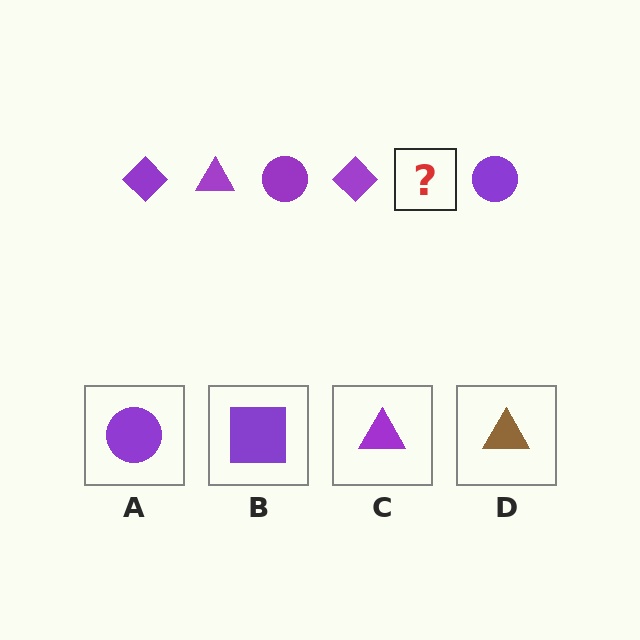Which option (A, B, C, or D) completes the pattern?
C.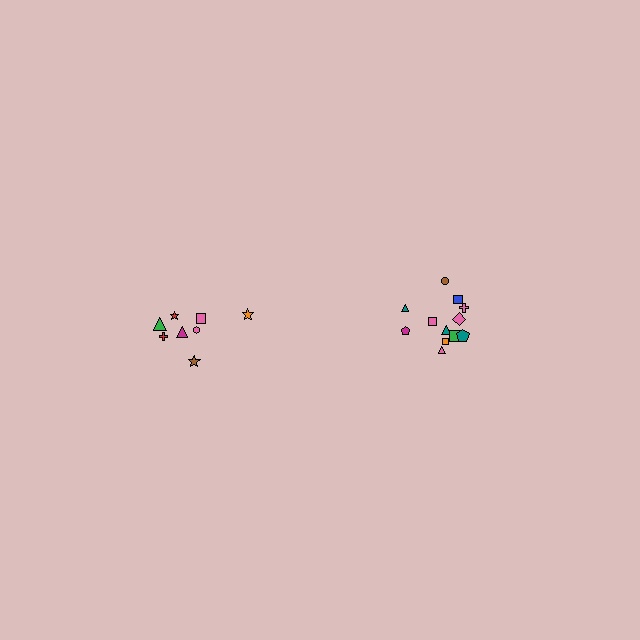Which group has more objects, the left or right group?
The right group.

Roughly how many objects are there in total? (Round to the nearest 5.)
Roughly 20 objects in total.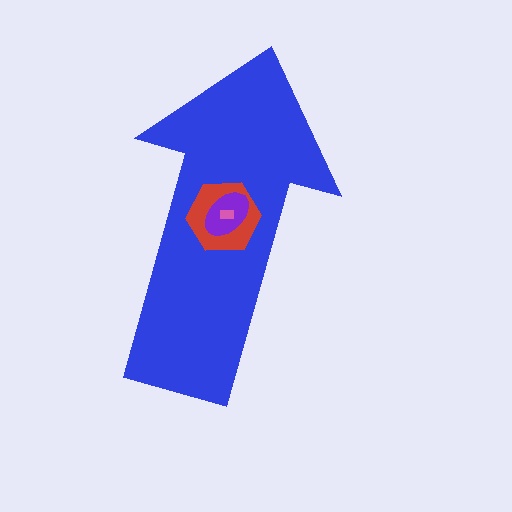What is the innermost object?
The pink rectangle.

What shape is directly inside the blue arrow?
The red hexagon.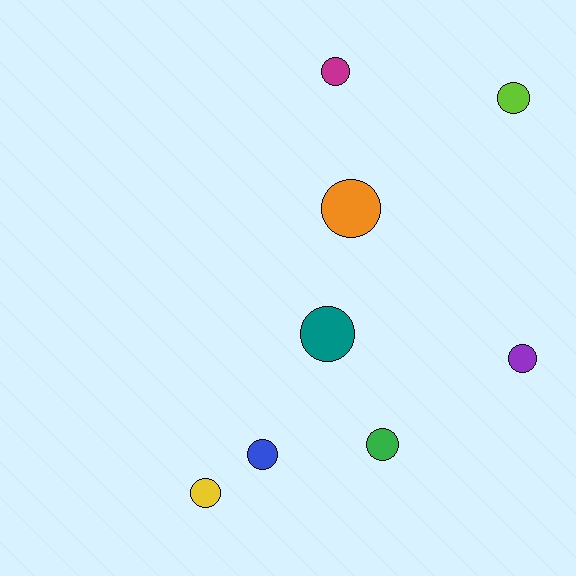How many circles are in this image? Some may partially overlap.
There are 8 circles.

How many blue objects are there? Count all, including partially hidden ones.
There is 1 blue object.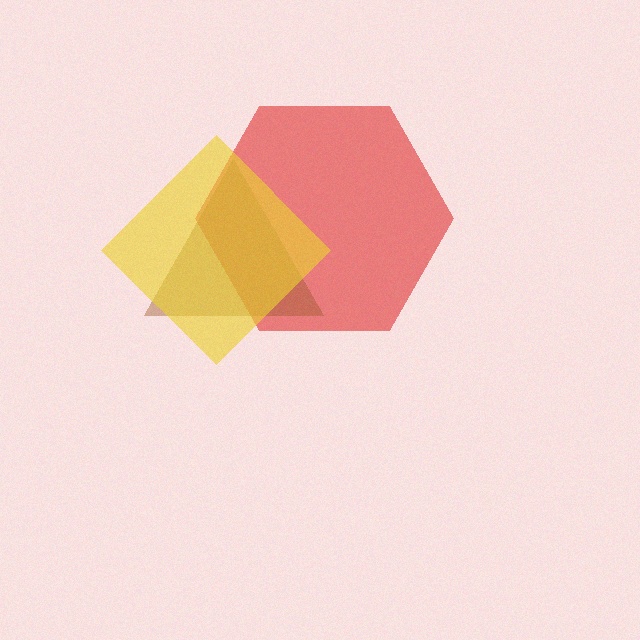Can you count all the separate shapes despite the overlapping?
Yes, there are 3 separate shapes.